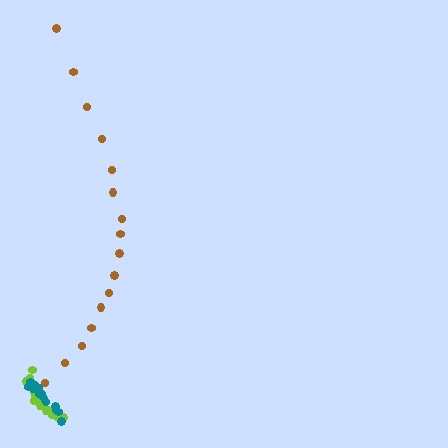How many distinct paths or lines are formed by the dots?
There are 3 distinct paths.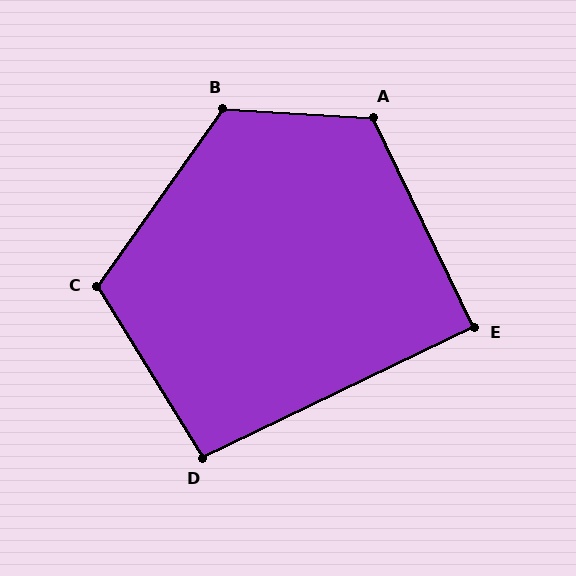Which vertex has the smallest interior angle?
E, at approximately 90 degrees.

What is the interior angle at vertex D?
Approximately 96 degrees (obtuse).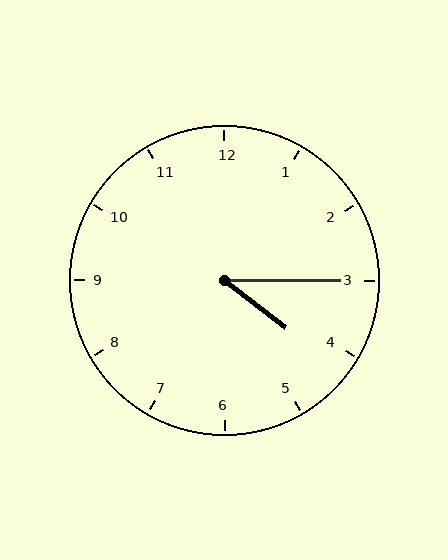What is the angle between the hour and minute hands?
Approximately 38 degrees.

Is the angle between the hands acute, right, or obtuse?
It is acute.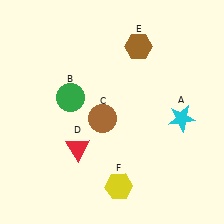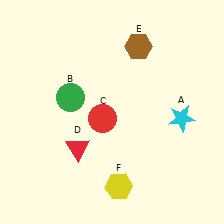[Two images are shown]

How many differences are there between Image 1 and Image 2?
There is 1 difference between the two images.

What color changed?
The circle (C) changed from brown in Image 1 to red in Image 2.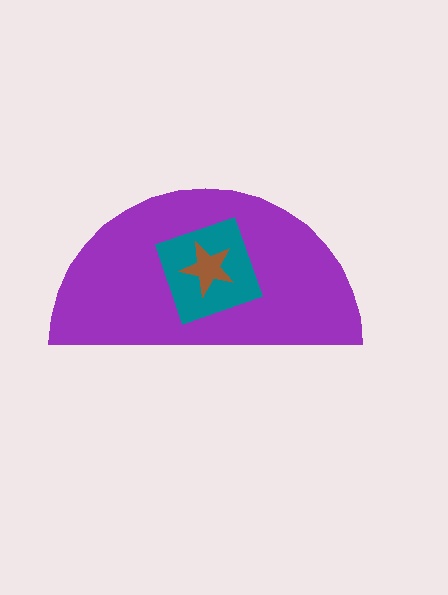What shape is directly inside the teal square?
The brown star.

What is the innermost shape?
The brown star.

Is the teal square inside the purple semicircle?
Yes.